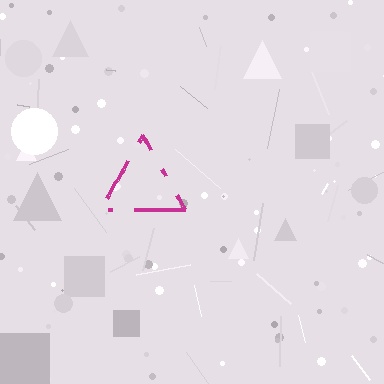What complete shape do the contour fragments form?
The contour fragments form a triangle.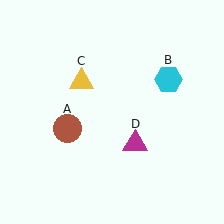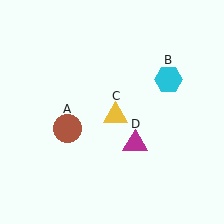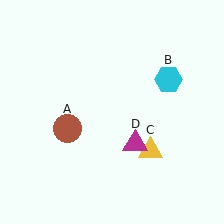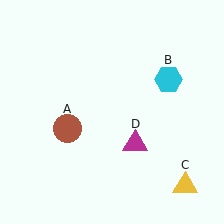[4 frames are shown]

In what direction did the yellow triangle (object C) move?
The yellow triangle (object C) moved down and to the right.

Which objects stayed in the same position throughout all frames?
Brown circle (object A) and cyan hexagon (object B) and magenta triangle (object D) remained stationary.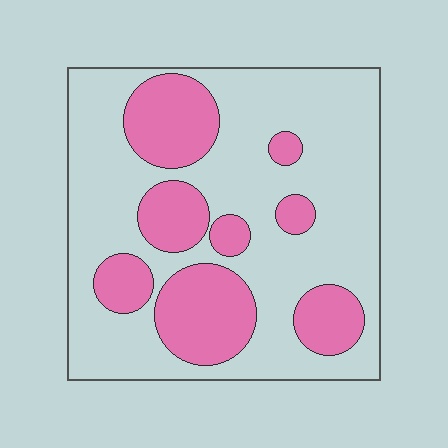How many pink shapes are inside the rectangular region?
8.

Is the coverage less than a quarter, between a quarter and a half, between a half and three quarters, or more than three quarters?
Between a quarter and a half.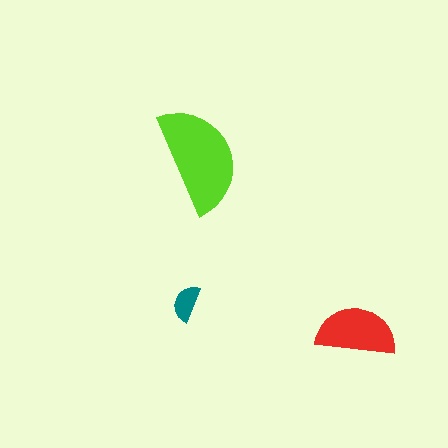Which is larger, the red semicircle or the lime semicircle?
The lime one.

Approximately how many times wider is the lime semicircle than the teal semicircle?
About 3 times wider.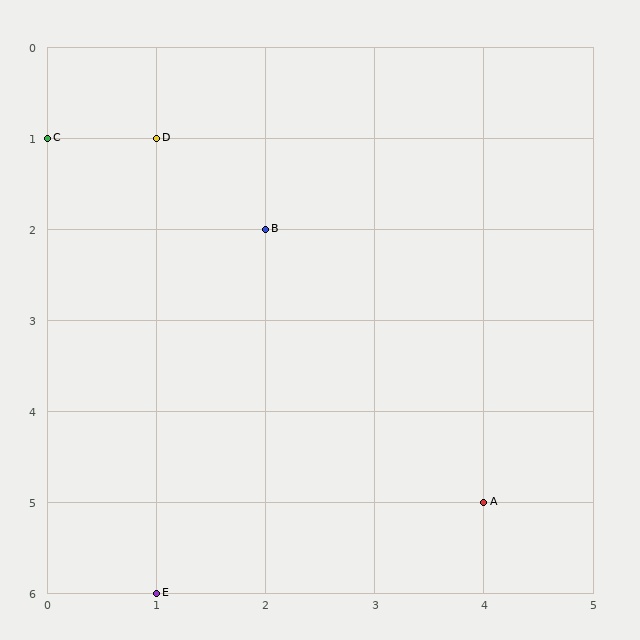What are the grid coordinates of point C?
Point C is at grid coordinates (0, 1).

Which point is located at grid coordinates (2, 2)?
Point B is at (2, 2).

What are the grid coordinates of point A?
Point A is at grid coordinates (4, 5).